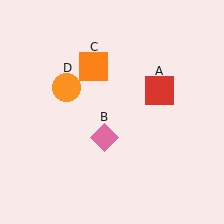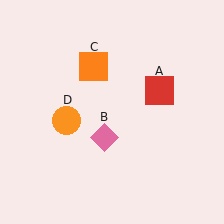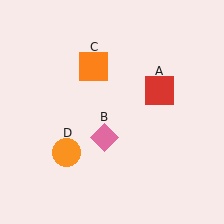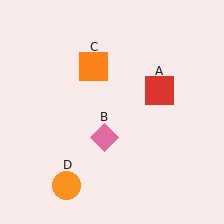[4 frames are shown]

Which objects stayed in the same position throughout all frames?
Red square (object A) and pink diamond (object B) and orange square (object C) remained stationary.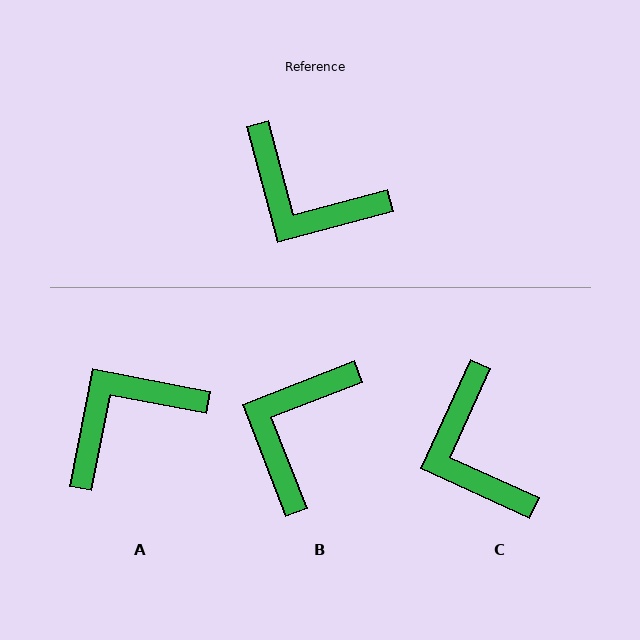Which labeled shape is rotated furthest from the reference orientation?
A, about 116 degrees away.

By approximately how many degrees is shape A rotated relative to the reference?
Approximately 116 degrees clockwise.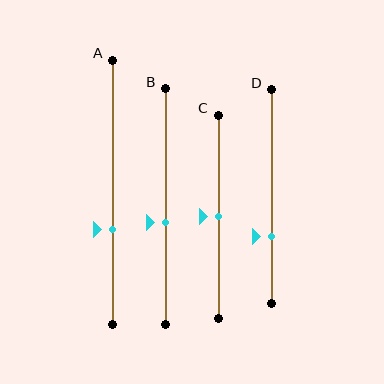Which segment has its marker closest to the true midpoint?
Segment C has its marker closest to the true midpoint.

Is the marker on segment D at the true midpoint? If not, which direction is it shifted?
No, the marker on segment D is shifted downward by about 19% of the segment length.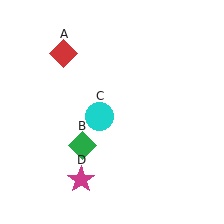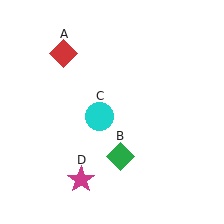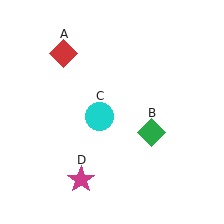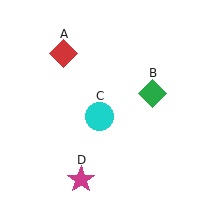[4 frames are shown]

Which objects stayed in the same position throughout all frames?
Red diamond (object A) and cyan circle (object C) and magenta star (object D) remained stationary.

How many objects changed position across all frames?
1 object changed position: green diamond (object B).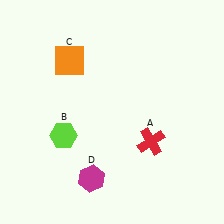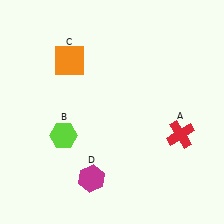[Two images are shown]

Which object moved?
The red cross (A) moved right.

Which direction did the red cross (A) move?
The red cross (A) moved right.